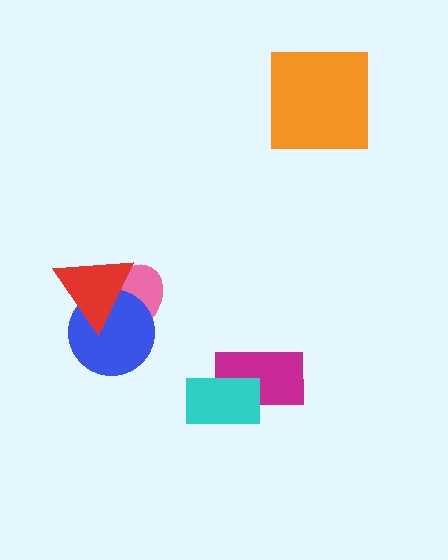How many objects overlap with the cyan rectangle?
1 object overlaps with the cyan rectangle.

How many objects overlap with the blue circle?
2 objects overlap with the blue circle.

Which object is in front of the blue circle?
The red triangle is in front of the blue circle.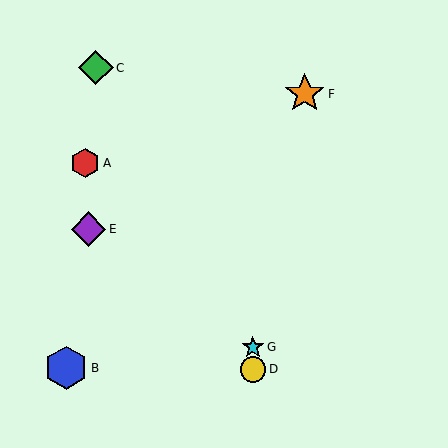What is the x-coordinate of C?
Object C is at x≈96.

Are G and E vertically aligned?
No, G is at x≈253 and E is at x≈89.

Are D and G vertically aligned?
Yes, both are at x≈253.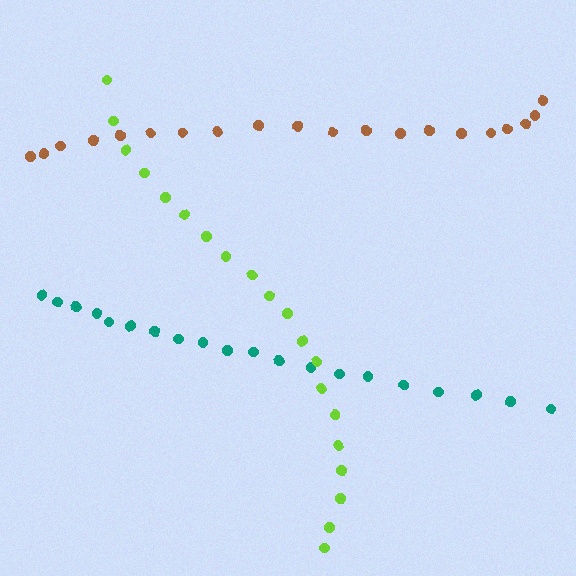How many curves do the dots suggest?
There are 3 distinct paths.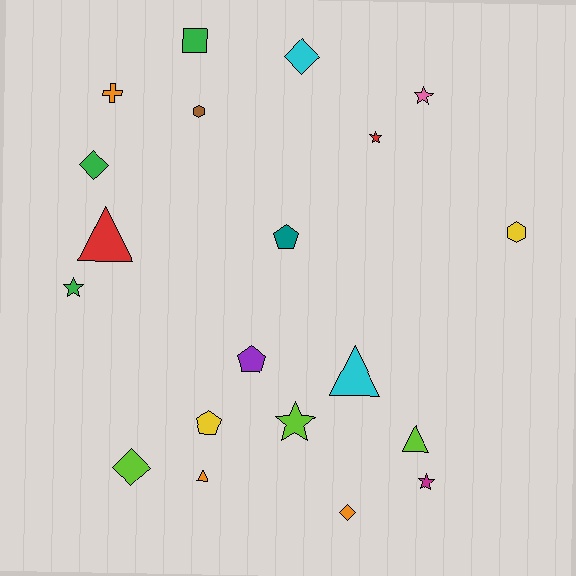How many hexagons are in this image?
There are 2 hexagons.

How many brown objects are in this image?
There is 1 brown object.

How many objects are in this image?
There are 20 objects.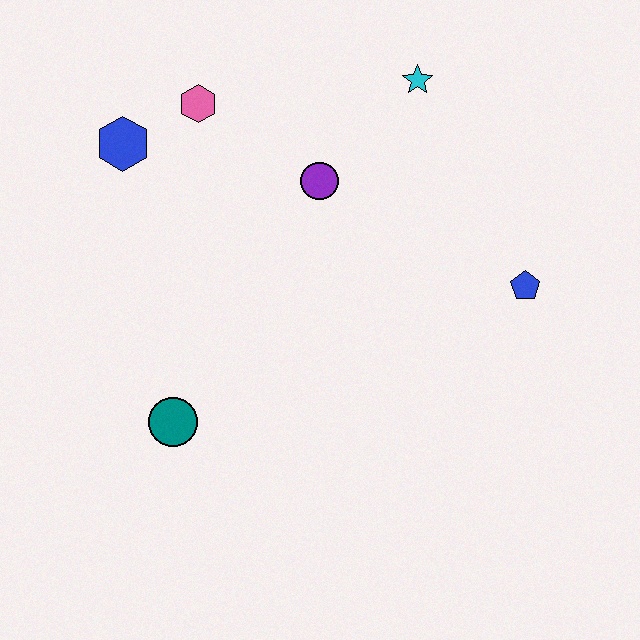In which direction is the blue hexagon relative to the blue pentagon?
The blue hexagon is to the left of the blue pentagon.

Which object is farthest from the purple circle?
The teal circle is farthest from the purple circle.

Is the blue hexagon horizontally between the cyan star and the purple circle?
No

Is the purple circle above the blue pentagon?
Yes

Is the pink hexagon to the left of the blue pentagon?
Yes